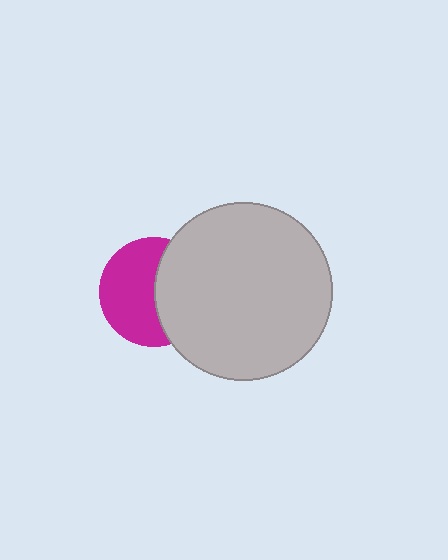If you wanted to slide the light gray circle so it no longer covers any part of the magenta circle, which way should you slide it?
Slide it right — that is the most direct way to separate the two shapes.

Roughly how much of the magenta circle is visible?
About half of it is visible (roughly 57%).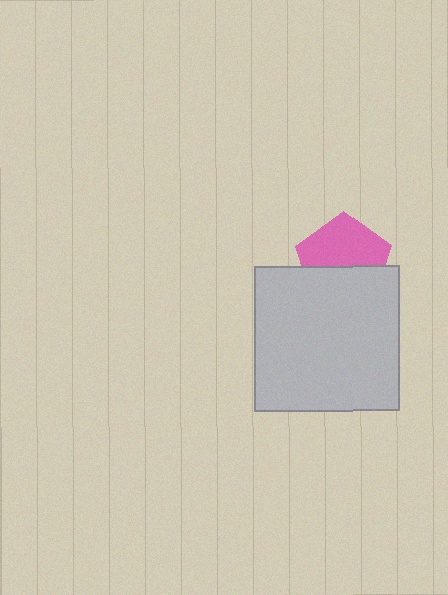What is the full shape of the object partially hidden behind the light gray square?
The partially hidden object is a pink pentagon.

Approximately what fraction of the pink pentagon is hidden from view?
Roughly 44% of the pink pentagon is hidden behind the light gray square.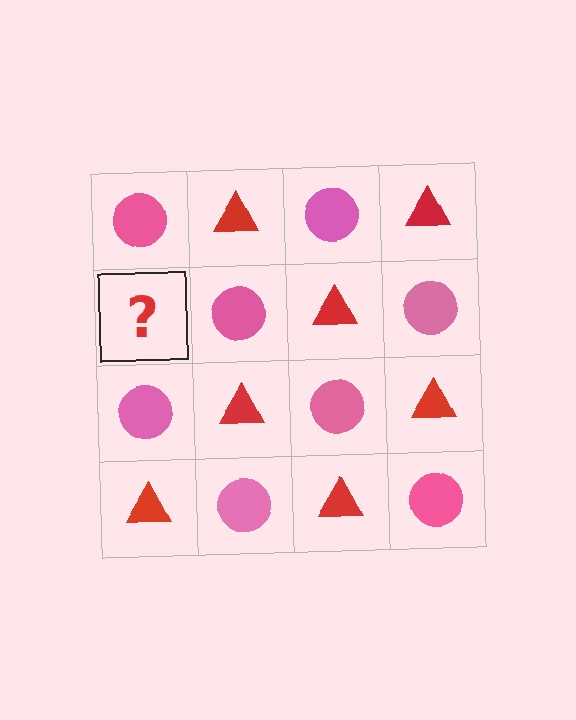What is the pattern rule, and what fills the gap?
The rule is that it alternates pink circle and red triangle in a checkerboard pattern. The gap should be filled with a red triangle.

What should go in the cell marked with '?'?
The missing cell should contain a red triangle.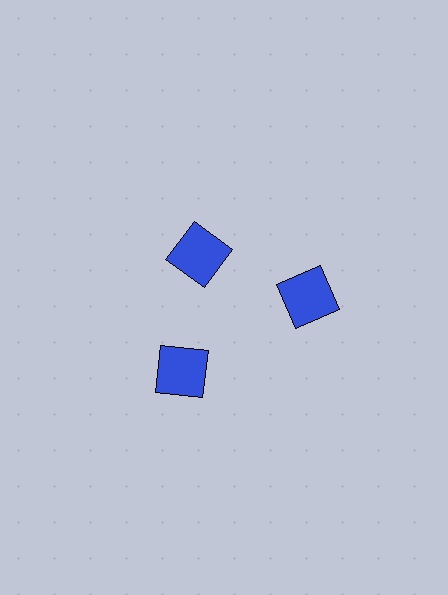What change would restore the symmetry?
The symmetry would be restored by moving it outward, back onto the ring so that all 3 squares sit at equal angles and equal distance from the center.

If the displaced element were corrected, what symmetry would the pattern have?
It would have 3-fold rotational symmetry — the pattern would map onto itself every 120 degrees.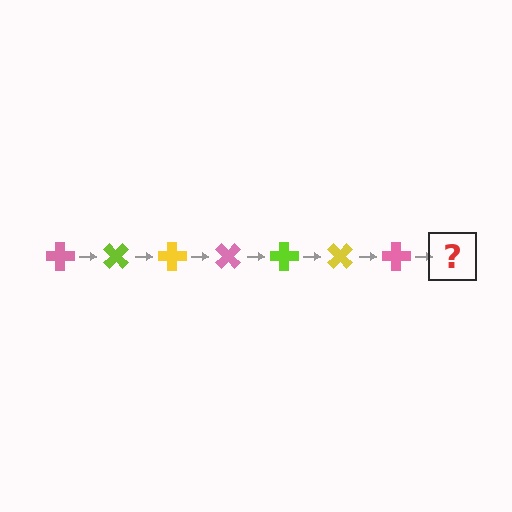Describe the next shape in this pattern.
It should be a lime cross, rotated 315 degrees from the start.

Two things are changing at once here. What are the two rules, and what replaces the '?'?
The two rules are that it rotates 45 degrees each step and the color cycles through pink, lime, and yellow. The '?' should be a lime cross, rotated 315 degrees from the start.